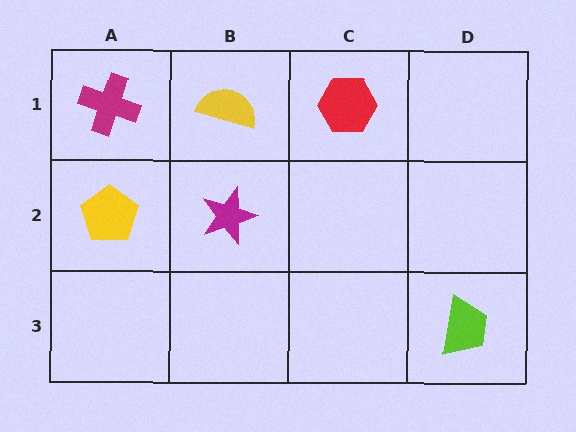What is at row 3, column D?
A lime trapezoid.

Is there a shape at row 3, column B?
No, that cell is empty.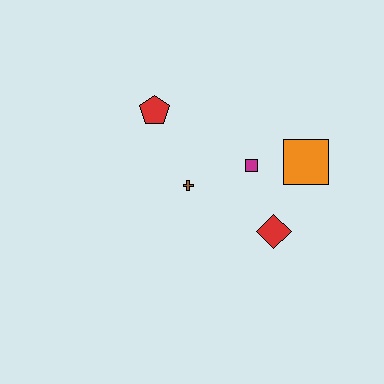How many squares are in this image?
There are 2 squares.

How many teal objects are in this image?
There are no teal objects.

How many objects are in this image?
There are 5 objects.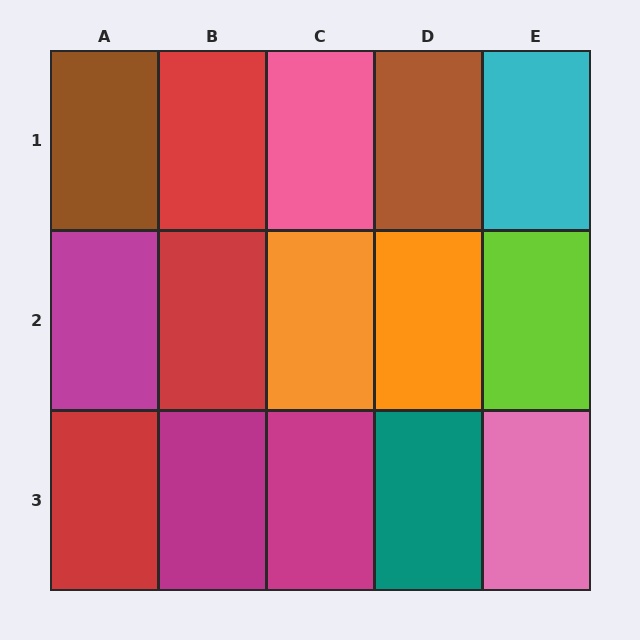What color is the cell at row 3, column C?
Magenta.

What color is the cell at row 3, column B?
Magenta.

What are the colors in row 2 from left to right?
Magenta, red, orange, orange, lime.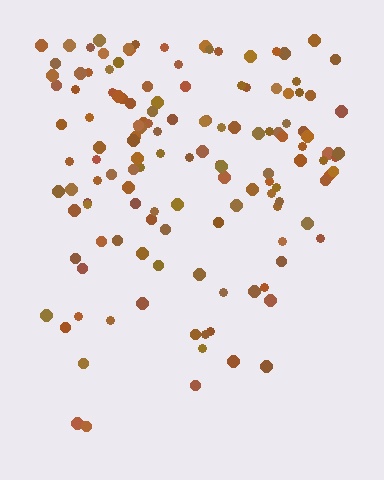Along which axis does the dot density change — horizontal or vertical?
Vertical.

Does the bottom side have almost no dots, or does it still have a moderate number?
Still a moderate number, just noticeably fewer than the top.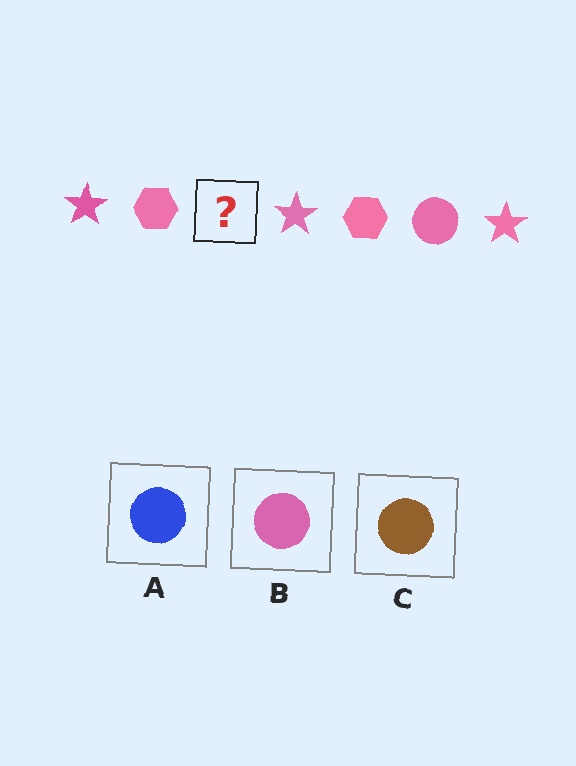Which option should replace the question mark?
Option B.